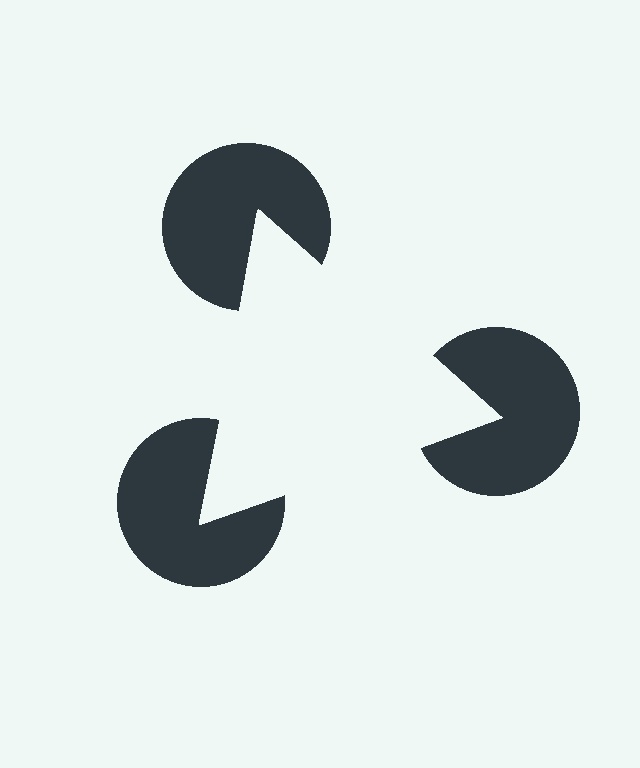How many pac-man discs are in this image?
There are 3 — one at each vertex of the illusory triangle.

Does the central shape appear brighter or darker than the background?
It typically appears slightly brighter than the background, even though no actual brightness change is drawn.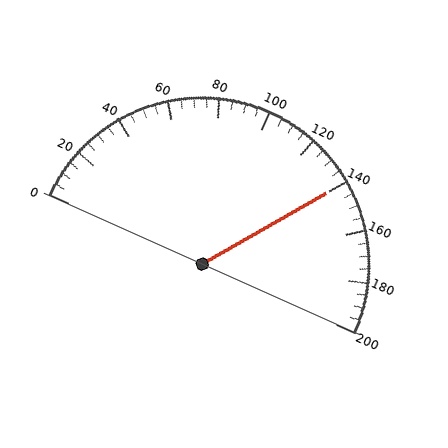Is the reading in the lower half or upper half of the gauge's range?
The reading is in the upper half of the range (0 to 200).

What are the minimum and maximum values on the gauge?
The gauge ranges from 0 to 200.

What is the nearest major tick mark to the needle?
The nearest major tick mark is 140.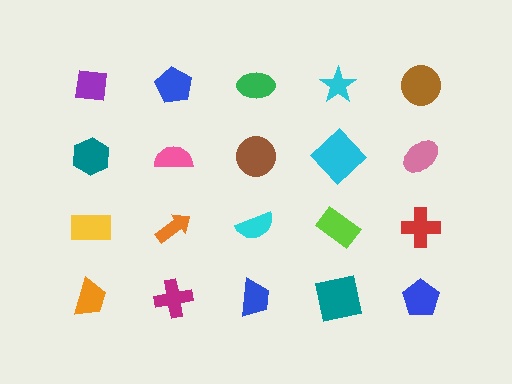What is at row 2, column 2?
A pink semicircle.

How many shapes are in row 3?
5 shapes.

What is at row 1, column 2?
A blue pentagon.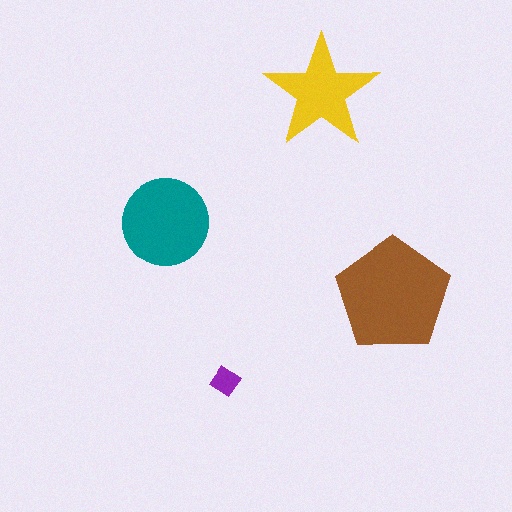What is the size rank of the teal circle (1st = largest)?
2nd.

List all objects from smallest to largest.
The purple diamond, the yellow star, the teal circle, the brown pentagon.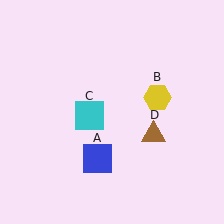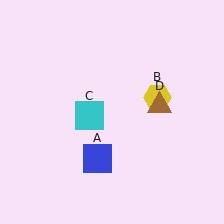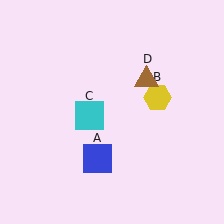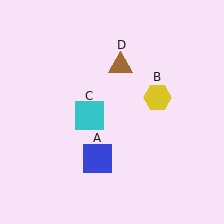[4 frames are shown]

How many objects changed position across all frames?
1 object changed position: brown triangle (object D).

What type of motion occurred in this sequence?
The brown triangle (object D) rotated counterclockwise around the center of the scene.